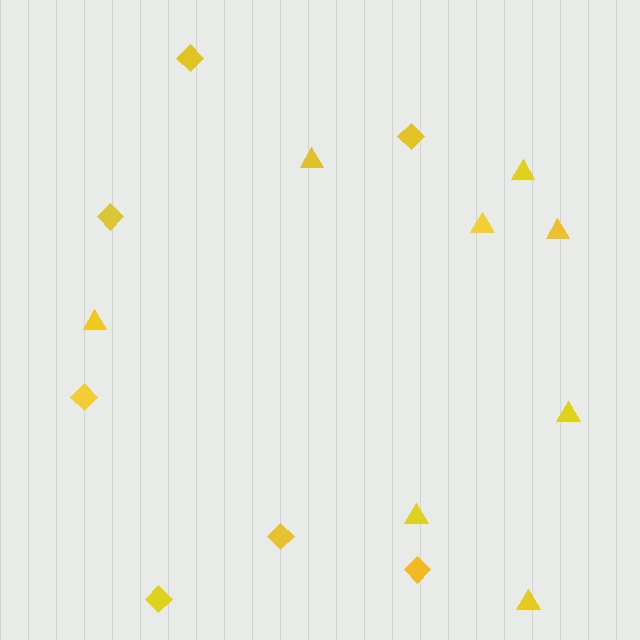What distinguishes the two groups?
There are 2 groups: one group of diamonds (7) and one group of triangles (8).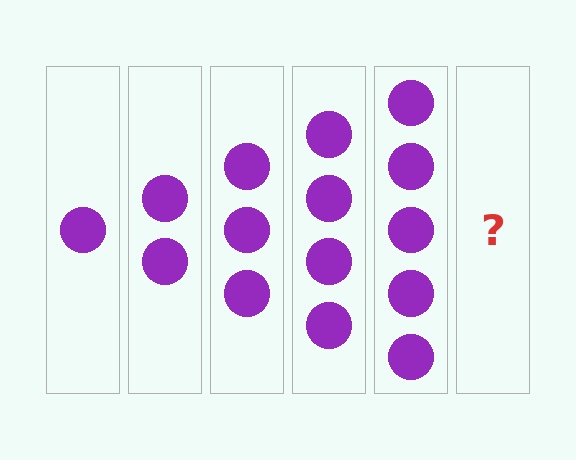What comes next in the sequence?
The next element should be 6 circles.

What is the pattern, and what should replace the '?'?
The pattern is that each step adds one more circle. The '?' should be 6 circles.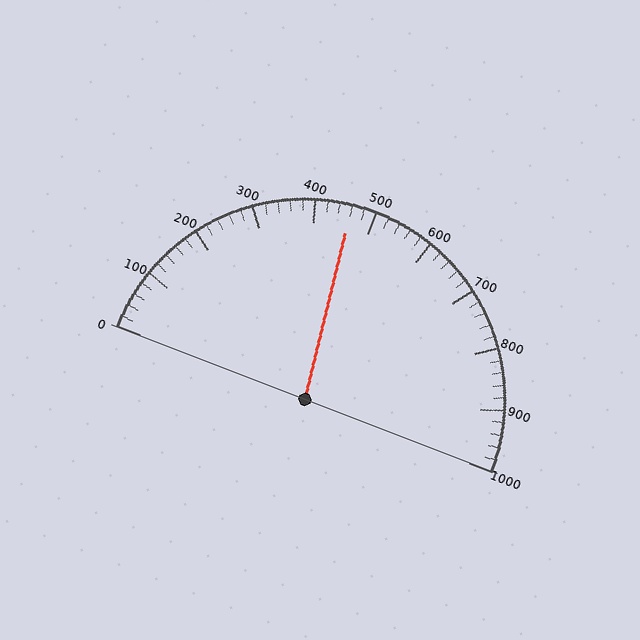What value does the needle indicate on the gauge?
The needle indicates approximately 460.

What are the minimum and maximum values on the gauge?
The gauge ranges from 0 to 1000.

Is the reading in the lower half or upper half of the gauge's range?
The reading is in the lower half of the range (0 to 1000).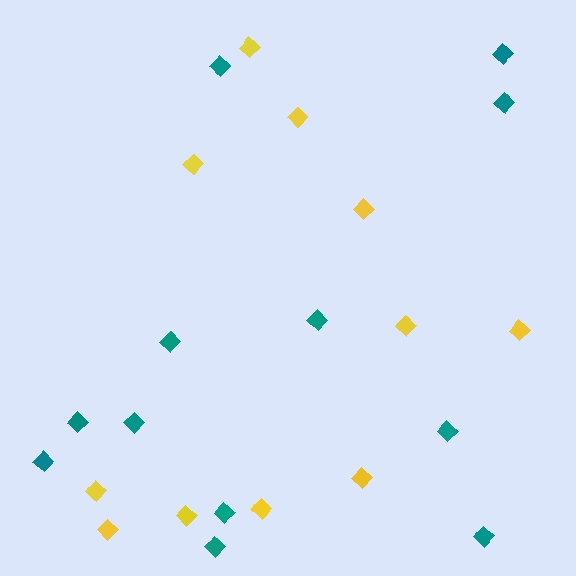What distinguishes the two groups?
There are 2 groups: one group of yellow diamonds (11) and one group of teal diamonds (12).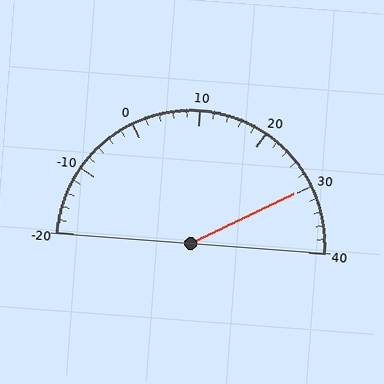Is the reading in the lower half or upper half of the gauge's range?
The reading is in the upper half of the range (-20 to 40).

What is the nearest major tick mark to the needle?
The nearest major tick mark is 30.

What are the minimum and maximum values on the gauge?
The gauge ranges from -20 to 40.